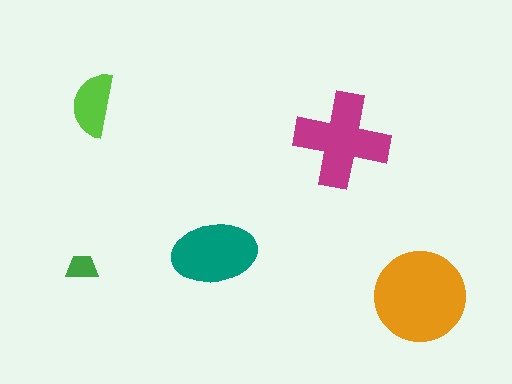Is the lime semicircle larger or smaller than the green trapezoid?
Larger.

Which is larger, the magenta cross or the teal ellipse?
The magenta cross.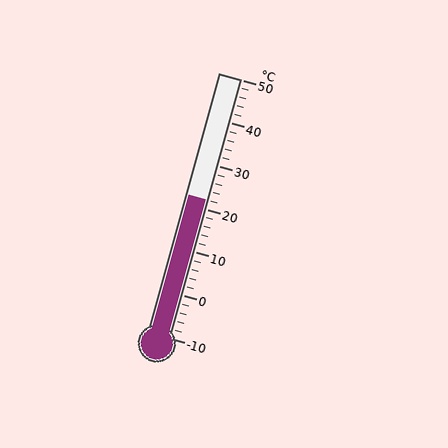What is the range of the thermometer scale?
The thermometer scale ranges from -10°C to 50°C.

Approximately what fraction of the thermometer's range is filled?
The thermometer is filled to approximately 55% of its range.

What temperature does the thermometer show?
The thermometer shows approximately 22°C.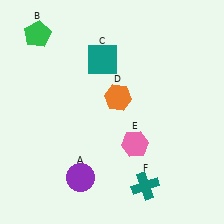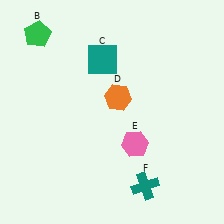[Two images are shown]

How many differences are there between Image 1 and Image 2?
There is 1 difference between the two images.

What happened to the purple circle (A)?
The purple circle (A) was removed in Image 2. It was in the bottom-left area of Image 1.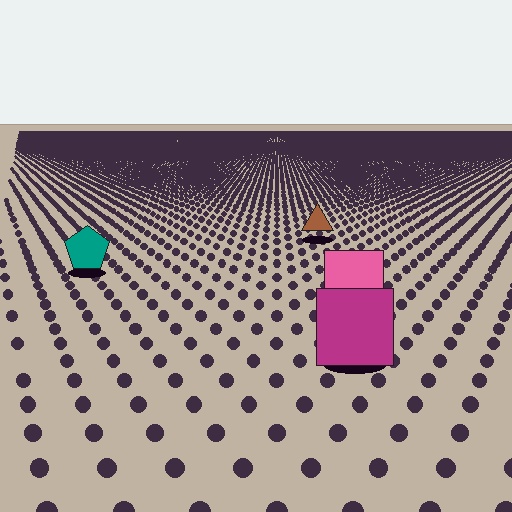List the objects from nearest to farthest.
From nearest to farthest: the magenta square, the pink square, the teal pentagon, the brown triangle.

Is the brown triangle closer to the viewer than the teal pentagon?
No. The teal pentagon is closer — you can tell from the texture gradient: the ground texture is coarser near it.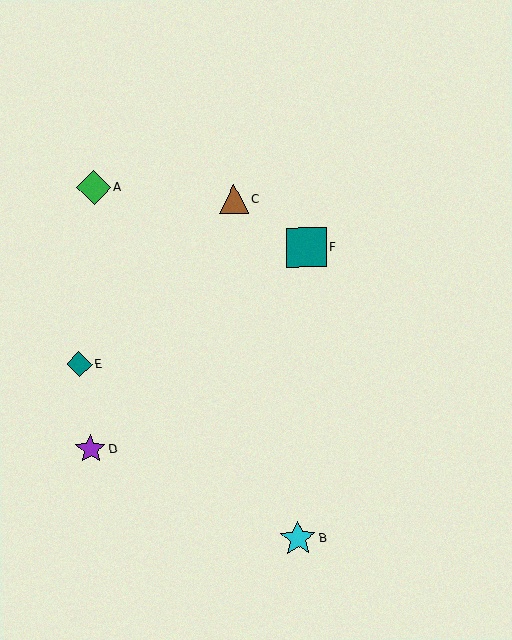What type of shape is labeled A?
Shape A is a green diamond.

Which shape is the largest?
The teal square (labeled F) is the largest.